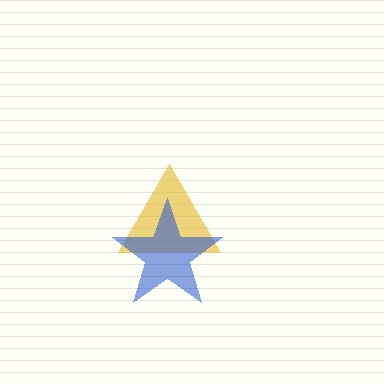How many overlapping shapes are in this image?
There are 2 overlapping shapes in the image.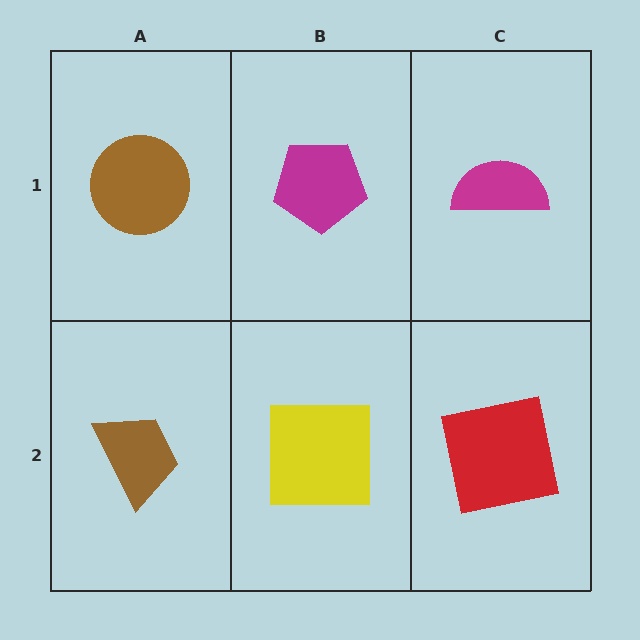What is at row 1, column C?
A magenta semicircle.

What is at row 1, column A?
A brown circle.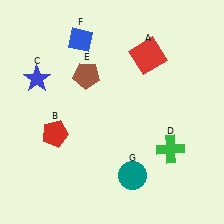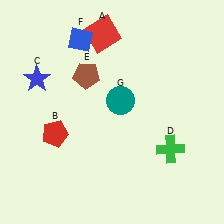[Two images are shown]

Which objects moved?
The objects that moved are: the red square (A), the teal circle (G).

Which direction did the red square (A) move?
The red square (A) moved left.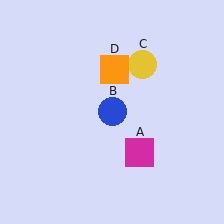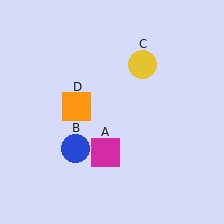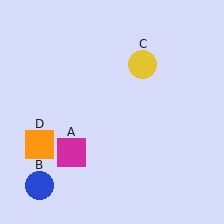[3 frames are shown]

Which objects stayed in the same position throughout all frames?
Yellow circle (object C) remained stationary.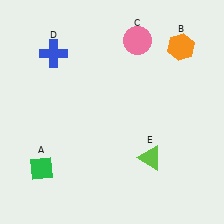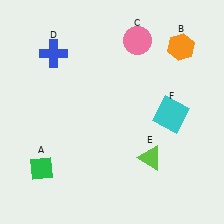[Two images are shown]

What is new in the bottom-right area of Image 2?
A cyan square (F) was added in the bottom-right area of Image 2.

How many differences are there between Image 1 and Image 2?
There is 1 difference between the two images.